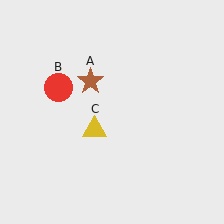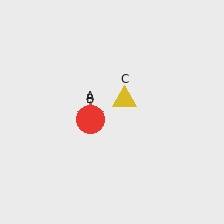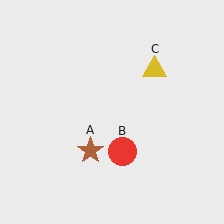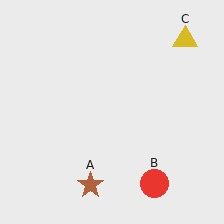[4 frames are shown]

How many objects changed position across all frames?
3 objects changed position: brown star (object A), red circle (object B), yellow triangle (object C).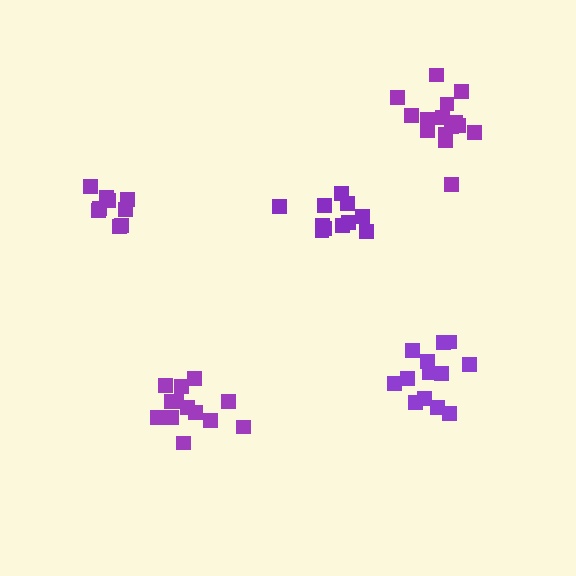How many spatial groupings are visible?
There are 5 spatial groupings.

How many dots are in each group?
Group 1: 13 dots, Group 2: 11 dots, Group 3: 9 dots, Group 4: 13 dots, Group 5: 15 dots (61 total).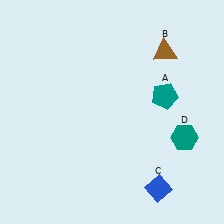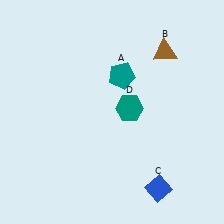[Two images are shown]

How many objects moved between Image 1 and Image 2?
2 objects moved between the two images.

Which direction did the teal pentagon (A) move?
The teal pentagon (A) moved left.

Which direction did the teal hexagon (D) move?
The teal hexagon (D) moved left.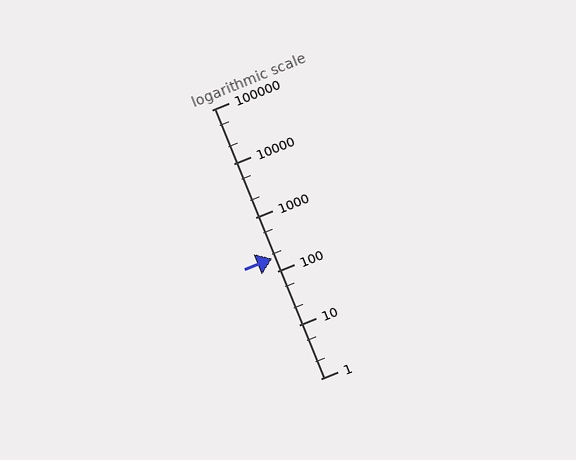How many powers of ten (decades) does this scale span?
The scale spans 5 decades, from 1 to 100000.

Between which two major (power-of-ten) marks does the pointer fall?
The pointer is between 100 and 1000.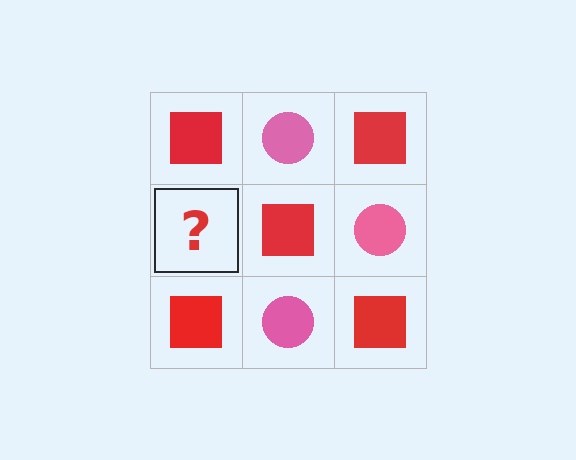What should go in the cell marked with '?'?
The missing cell should contain a pink circle.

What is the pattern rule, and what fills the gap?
The rule is that it alternates red square and pink circle in a checkerboard pattern. The gap should be filled with a pink circle.